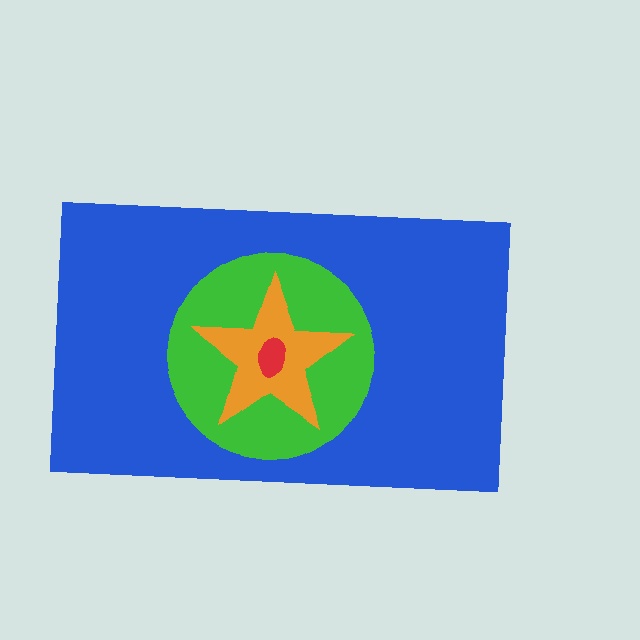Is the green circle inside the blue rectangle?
Yes.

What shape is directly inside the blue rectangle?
The green circle.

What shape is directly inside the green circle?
The orange star.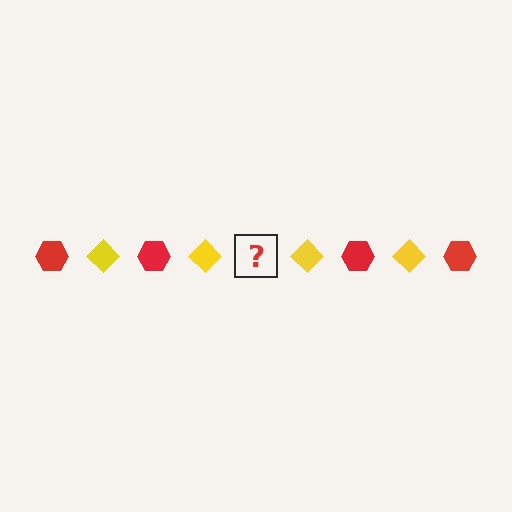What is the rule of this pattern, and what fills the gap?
The rule is that the pattern alternates between red hexagon and yellow diamond. The gap should be filled with a red hexagon.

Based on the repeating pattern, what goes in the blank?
The blank should be a red hexagon.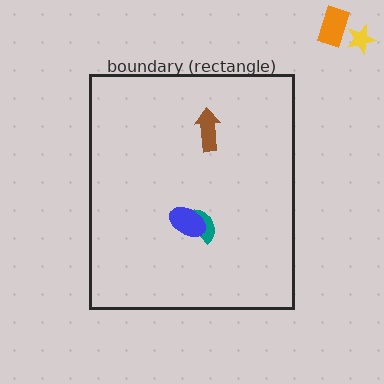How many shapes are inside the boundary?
3 inside, 2 outside.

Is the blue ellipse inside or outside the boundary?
Inside.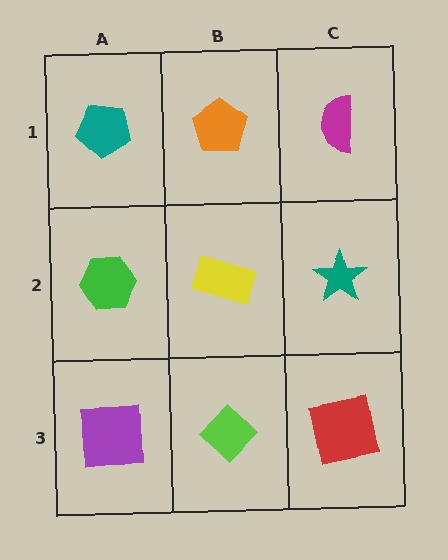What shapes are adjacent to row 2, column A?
A teal pentagon (row 1, column A), a purple square (row 3, column A), a yellow rectangle (row 2, column B).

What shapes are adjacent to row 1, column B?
A yellow rectangle (row 2, column B), a teal pentagon (row 1, column A), a magenta semicircle (row 1, column C).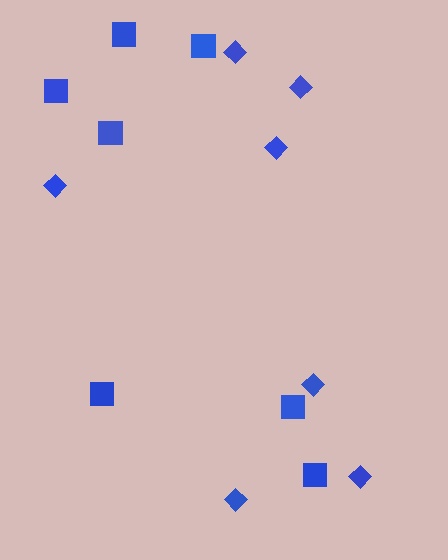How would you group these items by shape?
There are 2 groups: one group of squares (7) and one group of diamonds (7).